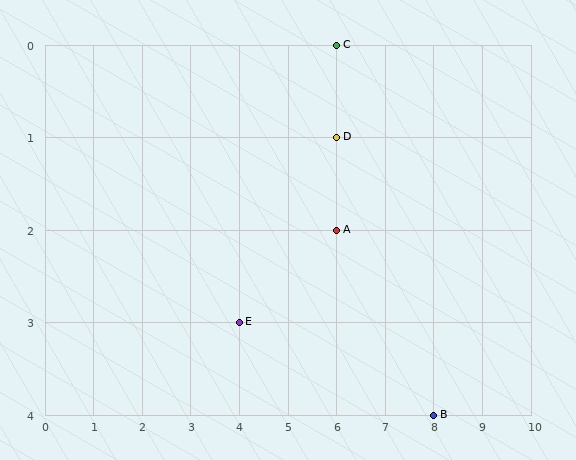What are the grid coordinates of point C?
Point C is at grid coordinates (6, 0).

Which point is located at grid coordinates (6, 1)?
Point D is at (6, 1).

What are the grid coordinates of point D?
Point D is at grid coordinates (6, 1).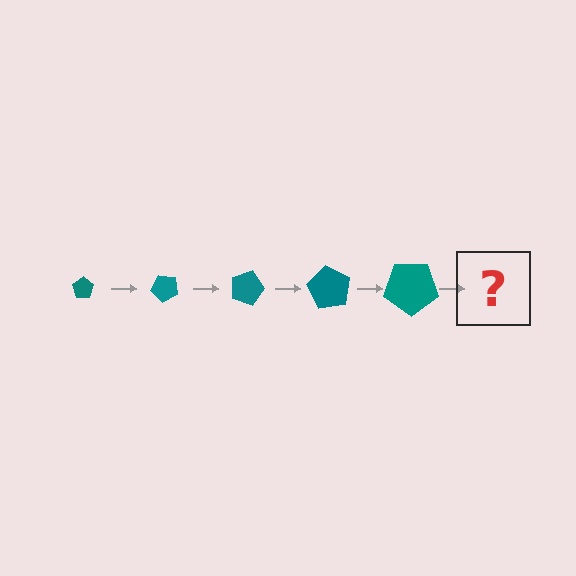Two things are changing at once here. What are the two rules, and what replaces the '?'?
The two rules are that the pentagon grows larger each step and it rotates 45 degrees each step. The '?' should be a pentagon, larger than the previous one and rotated 225 degrees from the start.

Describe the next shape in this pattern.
It should be a pentagon, larger than the previous one and rotated 225 degrees from the start.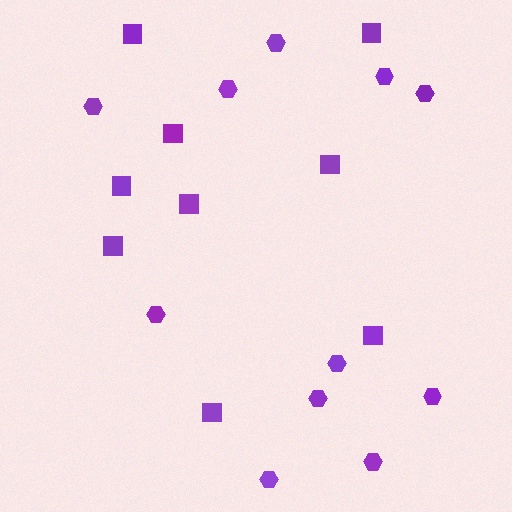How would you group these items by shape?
There are 2 groups: one group of squares (9) and one group of hexagons (11).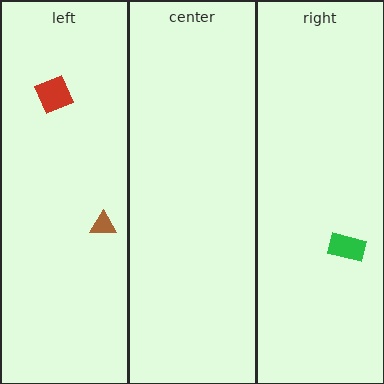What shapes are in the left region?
The brown triangle, the red diamond.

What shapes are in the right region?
The green rectangle.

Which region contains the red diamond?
The left region.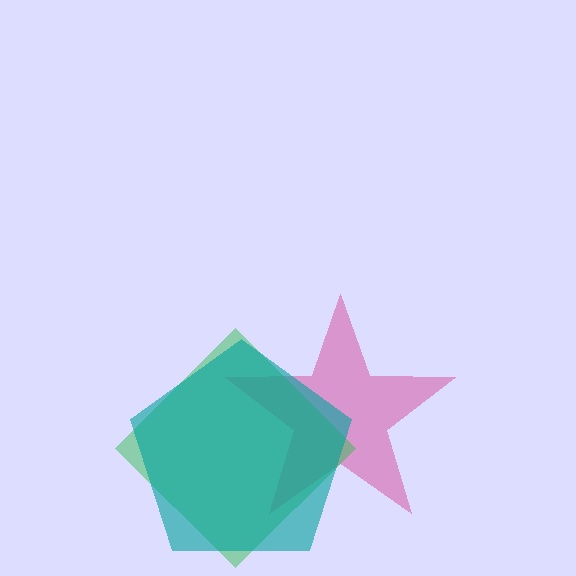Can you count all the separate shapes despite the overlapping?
Yes, there are 3 separate shapes.